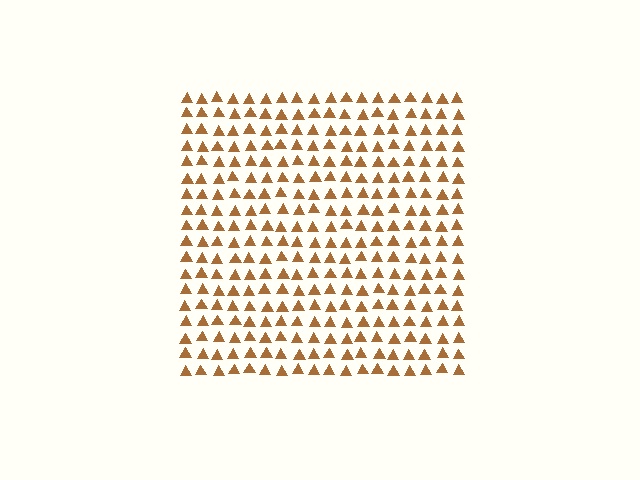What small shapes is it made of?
It is made of small triangles.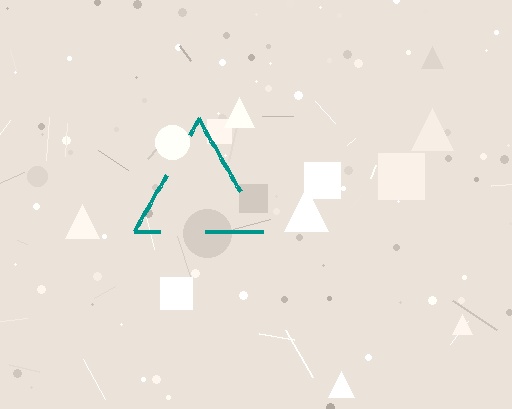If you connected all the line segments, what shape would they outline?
They would outline a triangle.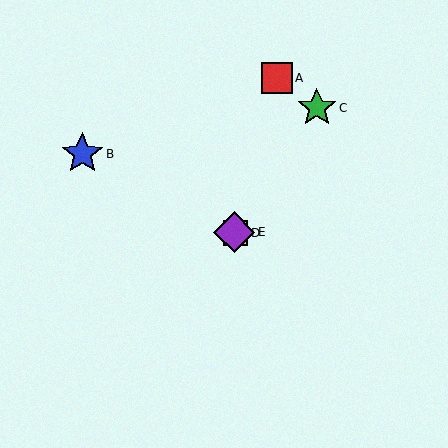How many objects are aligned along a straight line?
3 objects (B, D, E) are aligned along a straight line.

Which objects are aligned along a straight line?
Objects B, D, E are aligned along a straight line.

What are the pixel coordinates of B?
Object B is at (82, 154).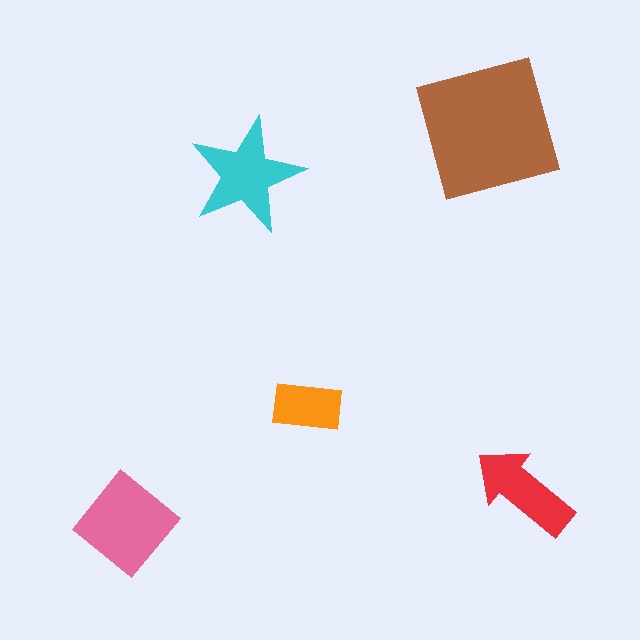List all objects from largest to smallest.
The brown square, the pink diamond, the cyan star, the red arrow, the orange rectangle.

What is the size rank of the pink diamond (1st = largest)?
2nd.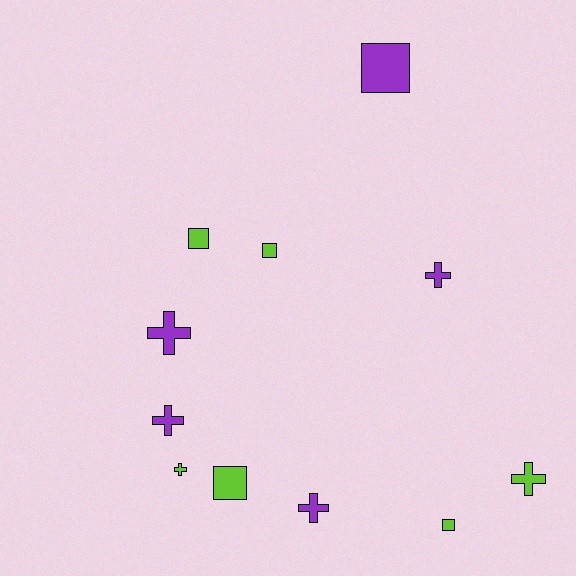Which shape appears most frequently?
Cross, with 6 objects.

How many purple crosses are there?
There are 4 purple crosses.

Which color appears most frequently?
Lime, with 6 objects.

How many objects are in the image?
There are 11 objects.